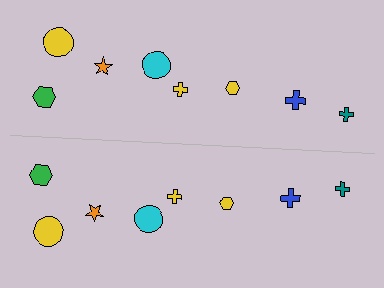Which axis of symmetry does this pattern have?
The pattern has a horizontal axis of symmetry running through the center of the image.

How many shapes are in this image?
There are 16 shapes in this image.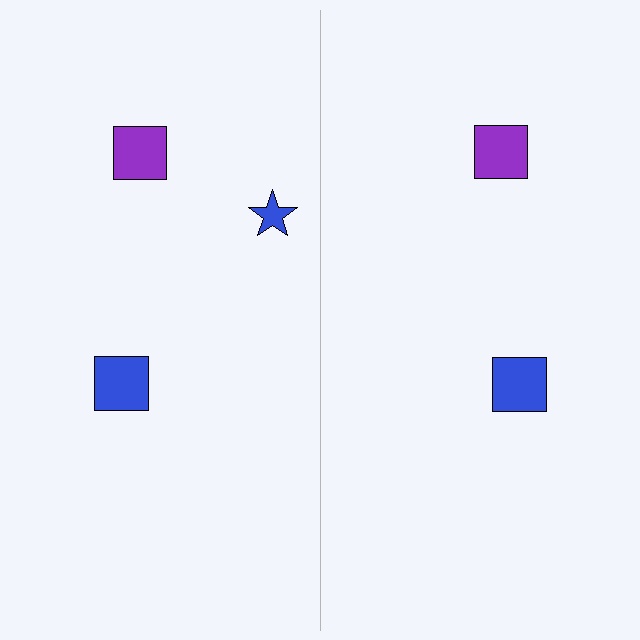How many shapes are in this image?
There are 5 shapes in this image.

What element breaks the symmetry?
A blue star is missing from the right side.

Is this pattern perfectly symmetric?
No, the pattern is not perfectly symmetric. A blue star is missing from the right side.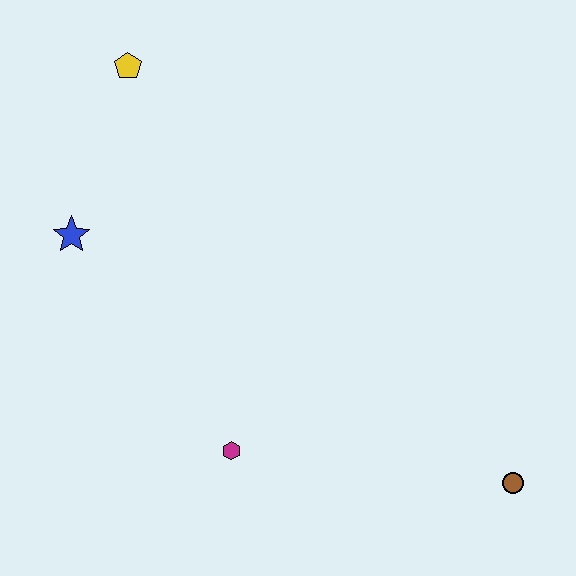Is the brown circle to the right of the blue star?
Yes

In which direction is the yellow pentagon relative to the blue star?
The yellow pentagon is above the blue star.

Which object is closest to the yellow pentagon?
The blue star is closest to the yellow pentagon.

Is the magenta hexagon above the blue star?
No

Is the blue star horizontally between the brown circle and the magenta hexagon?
No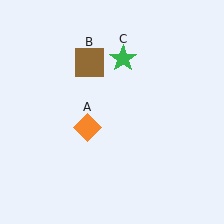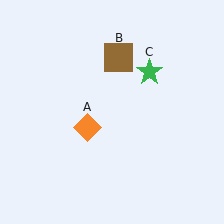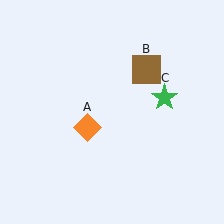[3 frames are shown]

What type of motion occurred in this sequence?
The brown square (object B), green star (object C) rotated clockwise around the center of the scene.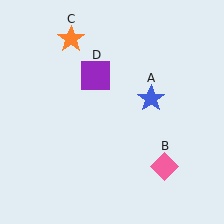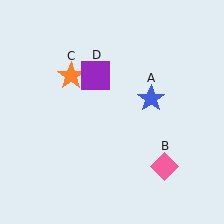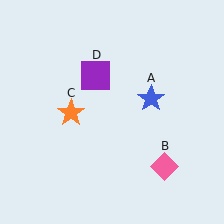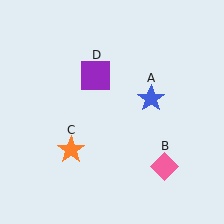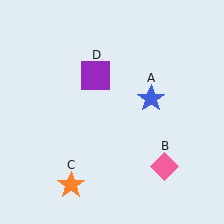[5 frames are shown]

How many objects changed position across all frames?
1 object changed position: orange star (object C).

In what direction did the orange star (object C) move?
The orange star (object C) moved down.